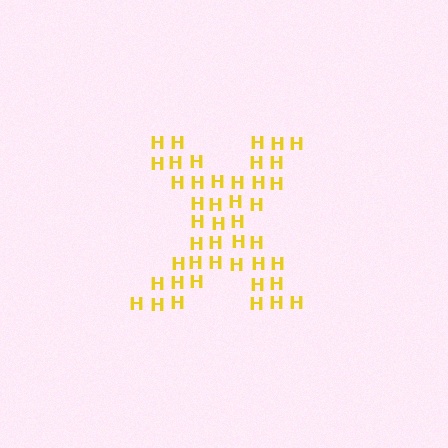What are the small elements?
The small elements are letter H's.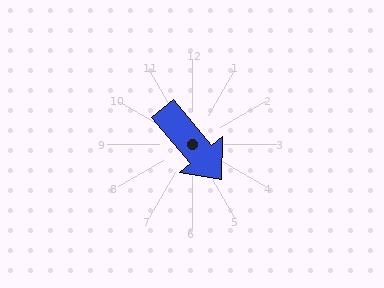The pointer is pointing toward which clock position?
Roughly 5 o'clock.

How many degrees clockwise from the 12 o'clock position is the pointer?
Approximately 140 degrees.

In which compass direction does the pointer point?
Southeast.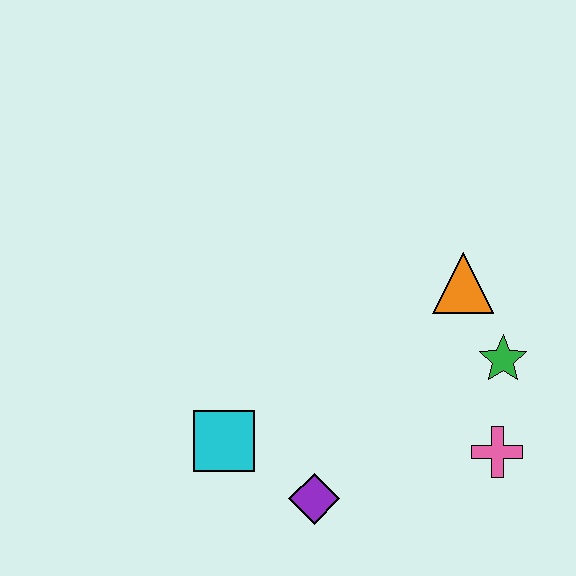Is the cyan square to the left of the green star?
Yes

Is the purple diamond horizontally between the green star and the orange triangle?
No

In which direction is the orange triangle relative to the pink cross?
The orange triangle is above the pink cross.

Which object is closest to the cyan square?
The purple diamond is closest to the cyan square.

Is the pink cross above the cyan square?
No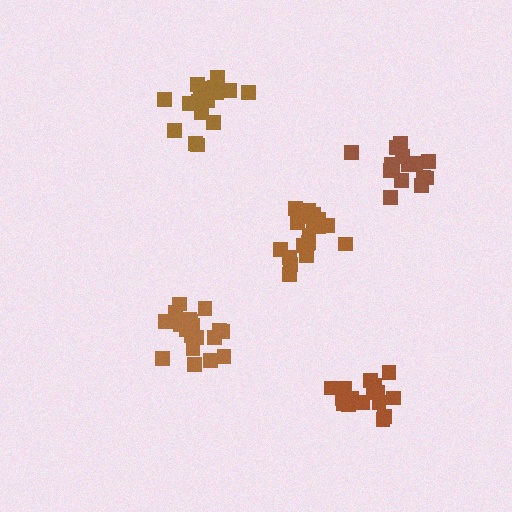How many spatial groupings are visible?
There are 5 spatial groupings.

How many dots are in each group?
Group 1: 19 dots, Group 2: 15 dots, Group 3: 18 dots, Group 4: 21 dots, Group 5: 18 dots (91 total).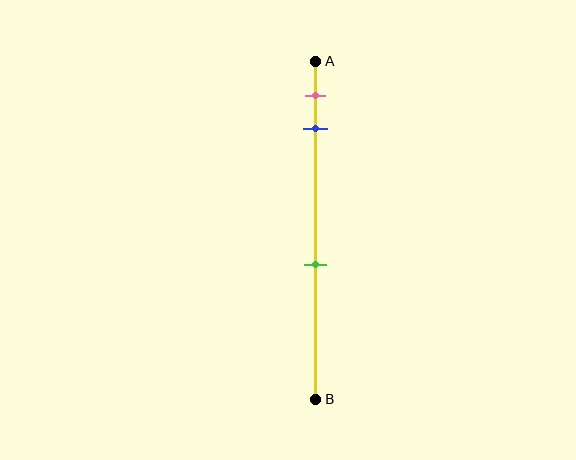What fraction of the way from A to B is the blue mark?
The blue mark is approximately 20% (0.2) of the way from A to B.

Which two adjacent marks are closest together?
The pink and blue marks are the closest adjacent pair.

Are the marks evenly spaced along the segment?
No, the marks are not evenly spaced.